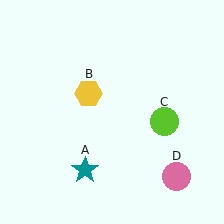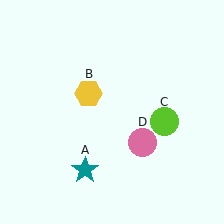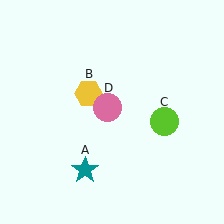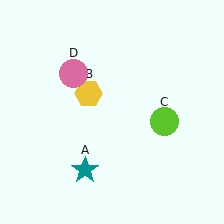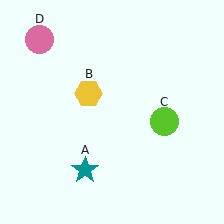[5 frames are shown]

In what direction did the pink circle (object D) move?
The pink circle (object D) moved up and to the left.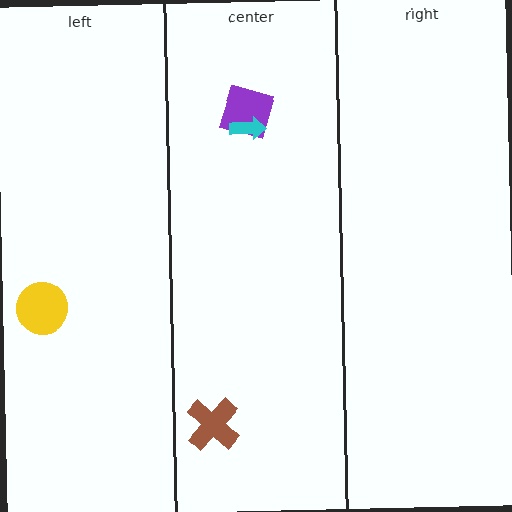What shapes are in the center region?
The purple square, the cyan arrow, the brown cross.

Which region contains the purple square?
The center region.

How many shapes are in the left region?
1.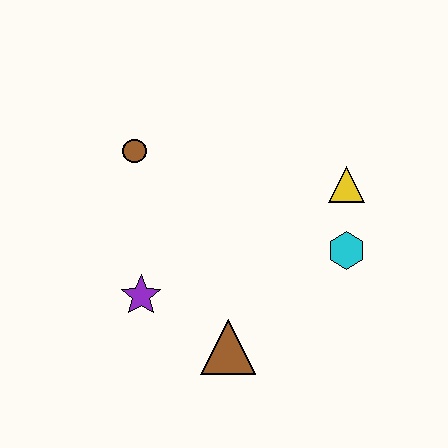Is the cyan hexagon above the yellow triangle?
No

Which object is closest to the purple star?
The brown triangle is closest to the purple star.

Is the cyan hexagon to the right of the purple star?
Yes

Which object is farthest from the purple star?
The yellow triangle is farthest from the purple star.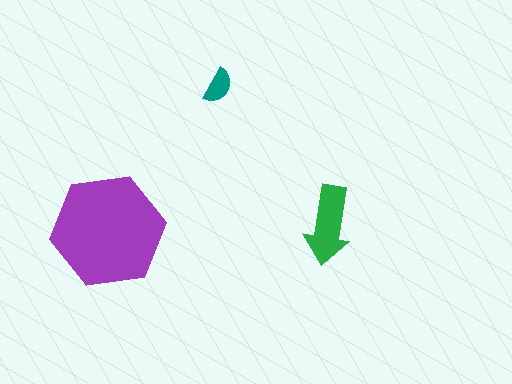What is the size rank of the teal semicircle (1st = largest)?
3rd.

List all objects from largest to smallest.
The purple hexagon, the green arrow, the teal semicircle.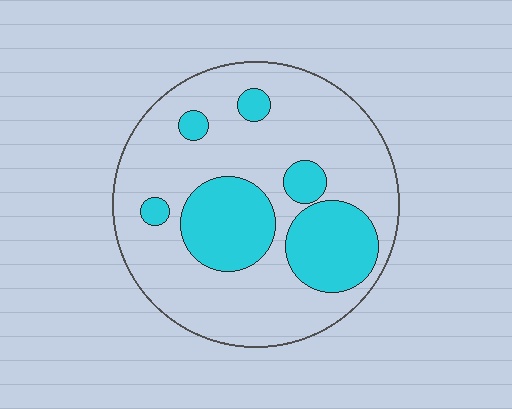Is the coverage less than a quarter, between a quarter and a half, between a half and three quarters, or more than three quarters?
Between a quarter and a half.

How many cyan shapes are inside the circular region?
6.